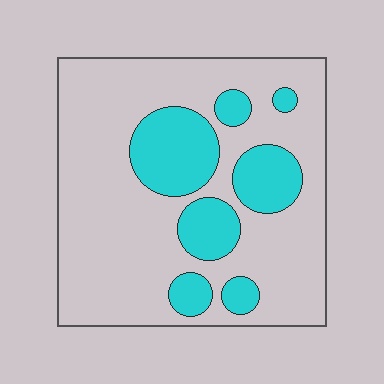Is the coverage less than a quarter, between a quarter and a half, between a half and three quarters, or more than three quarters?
Less than a quarter.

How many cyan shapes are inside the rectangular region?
7.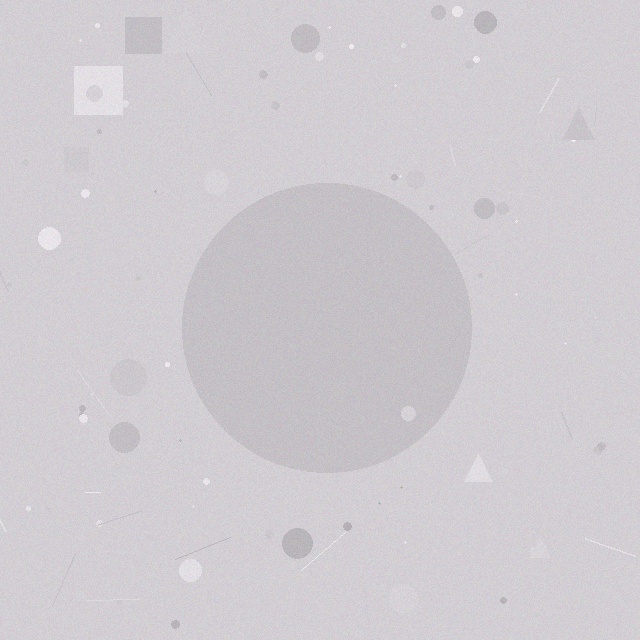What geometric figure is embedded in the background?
A circle is embedded in the background.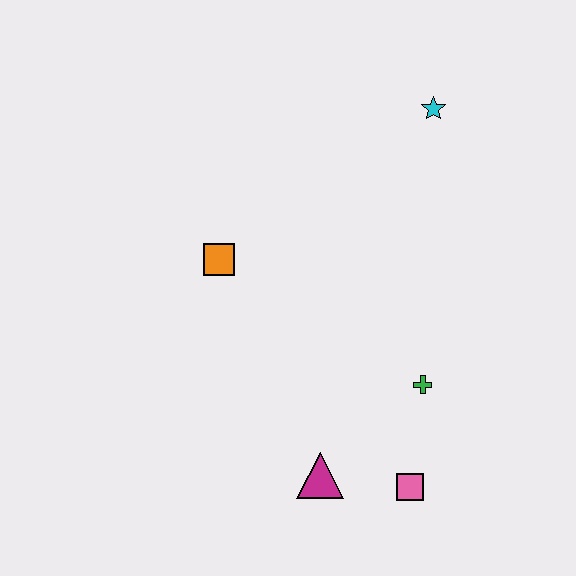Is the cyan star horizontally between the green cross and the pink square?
No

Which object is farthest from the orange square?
The pink square is farthest from the orange square.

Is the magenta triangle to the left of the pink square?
Yes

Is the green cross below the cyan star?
Yes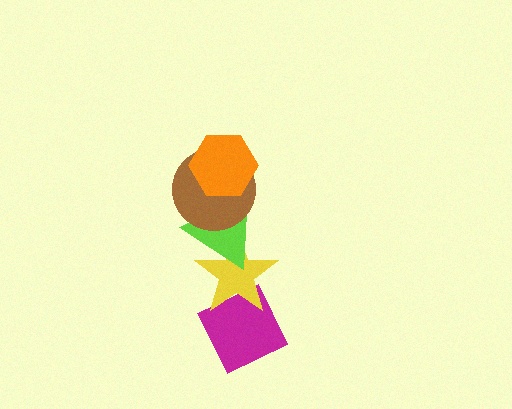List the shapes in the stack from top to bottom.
From top to bottom: the orange hexagon, the brown circle, the lime triangle, the yellow star, the magenta diamond.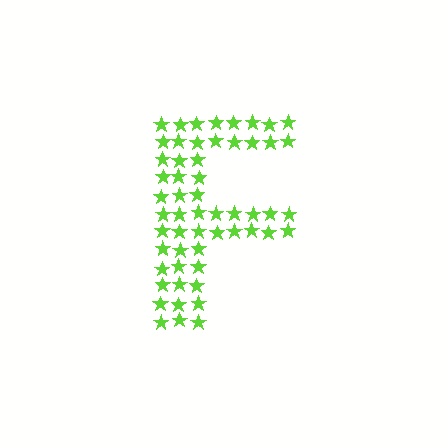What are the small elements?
The small elements are stars.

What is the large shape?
The large shape is the letter F.